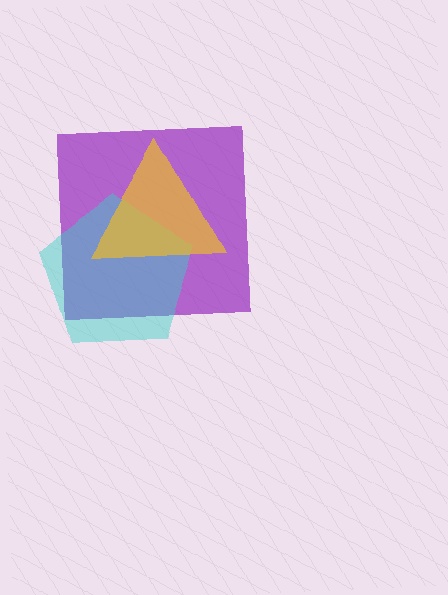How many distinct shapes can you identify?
There are 3 distinct shapes: a purple square, a cyan pentagon, a yellow triangle.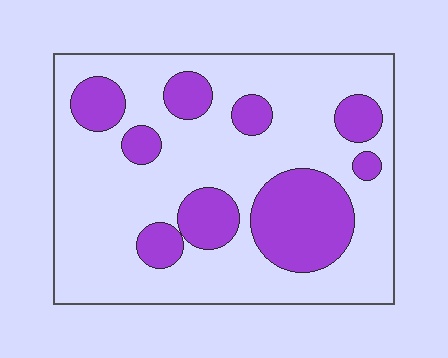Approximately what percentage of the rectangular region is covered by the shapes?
Approximately 25%.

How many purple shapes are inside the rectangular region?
9.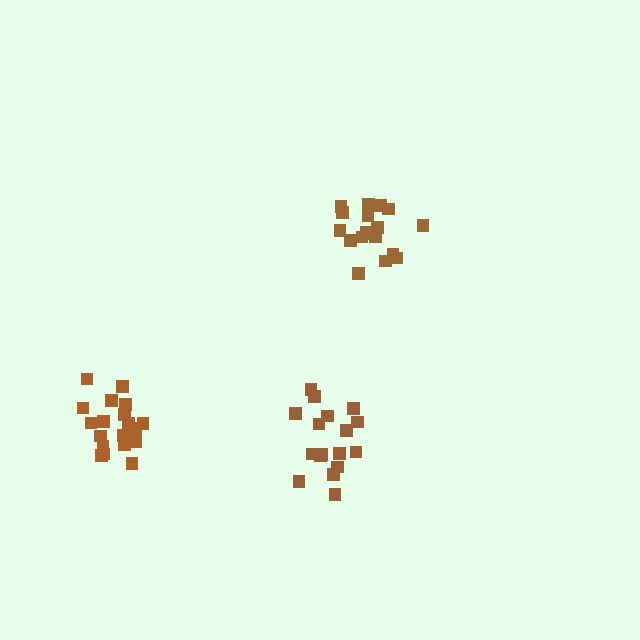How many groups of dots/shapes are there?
There are 3 groups.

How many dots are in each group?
Group 1: 17 dots, Group 2: 18 dots, Group 3: 21 dots (56 total).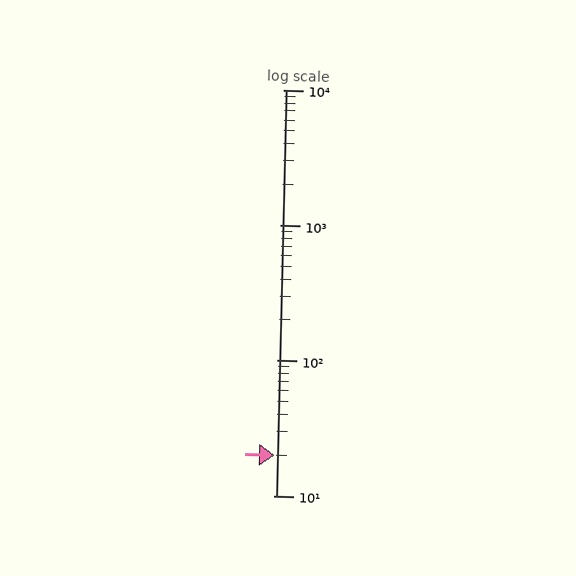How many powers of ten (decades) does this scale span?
The scale spans 3 decades, from 10 to 10000.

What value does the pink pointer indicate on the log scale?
The pointer indicates approximately 20.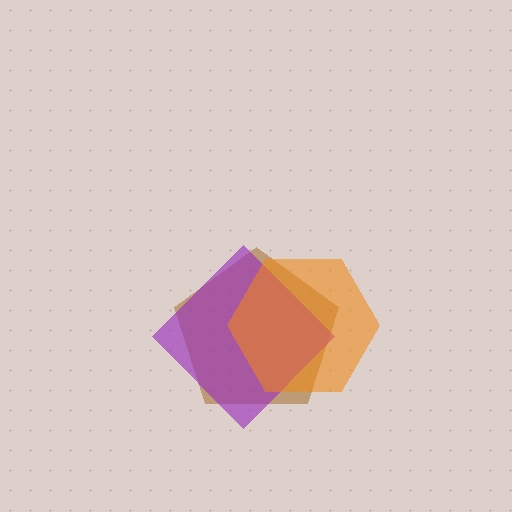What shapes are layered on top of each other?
The layered shapes are: a brown pentagon, a purple diamond, an orange hexagon.